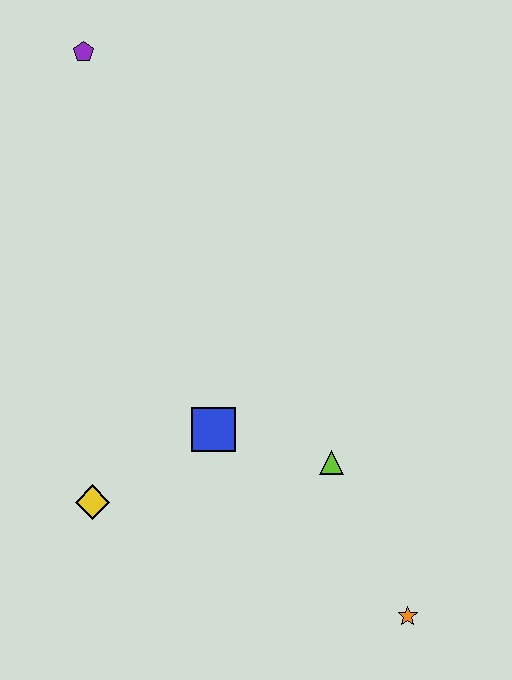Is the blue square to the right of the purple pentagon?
Yes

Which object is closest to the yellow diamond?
The blue square is closest to the yellow diamond.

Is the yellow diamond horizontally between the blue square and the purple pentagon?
Yes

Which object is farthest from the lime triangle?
The purple pentagon is farthest from the lime triangle.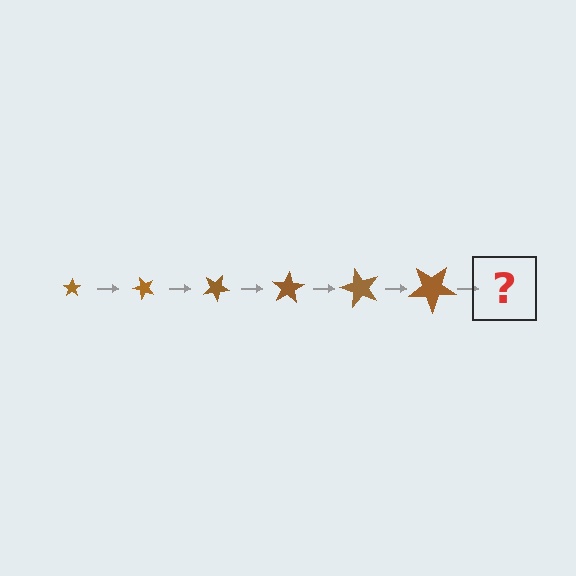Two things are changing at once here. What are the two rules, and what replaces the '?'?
The two rules are that the star grows larger each step and it rotates 50 degrees each step. The '?' should be a star, larger than the previous one and rotated 300 degrees from the start.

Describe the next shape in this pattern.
It should be a star, larger than the previous one and rotated 300 degrees from the start.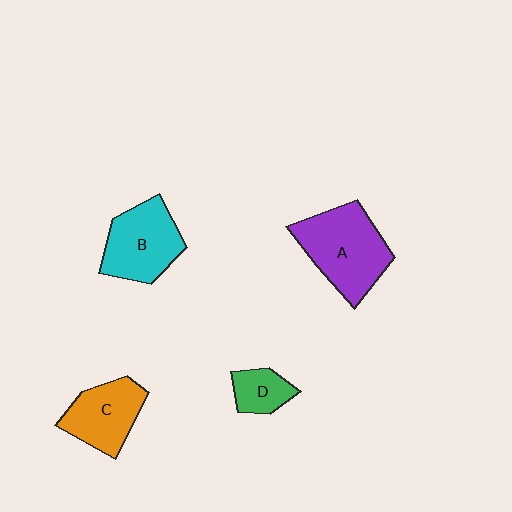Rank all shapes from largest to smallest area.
From largest to smallest: A (purple), B (cyan), C (orange), D (green).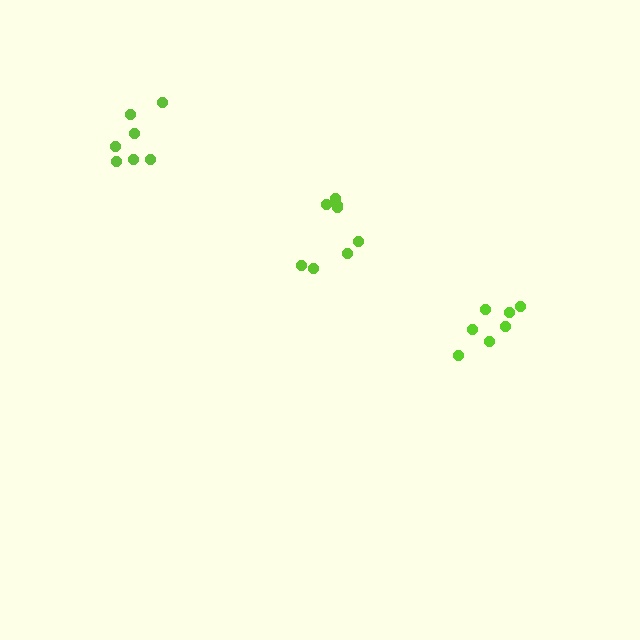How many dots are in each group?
Group 1: 7 dots, Group 2: 8 dots, Group 3: 7 dots (22 total).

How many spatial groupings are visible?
There are 3 spatial groupings.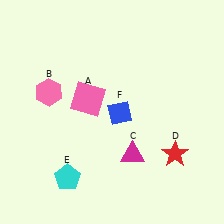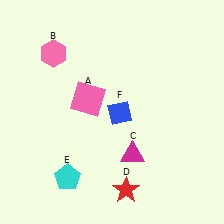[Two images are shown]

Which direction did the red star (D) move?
The red star (D) moved left.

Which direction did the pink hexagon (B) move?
The pink hexagon (B) moved up.